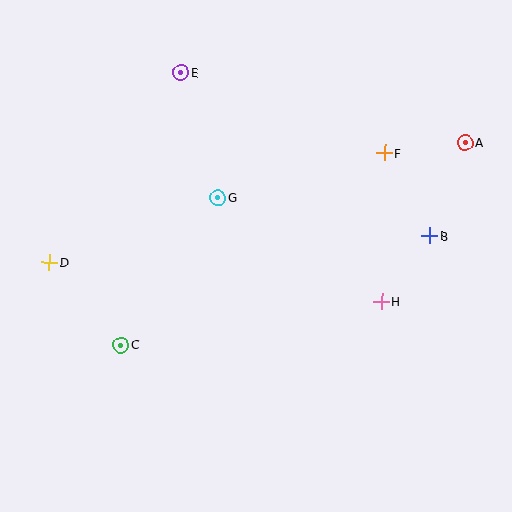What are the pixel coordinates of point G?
Point G is at (218, 198).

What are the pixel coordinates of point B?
Point B is at (429, 236).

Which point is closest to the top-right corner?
Point A is closest to the top-right corner.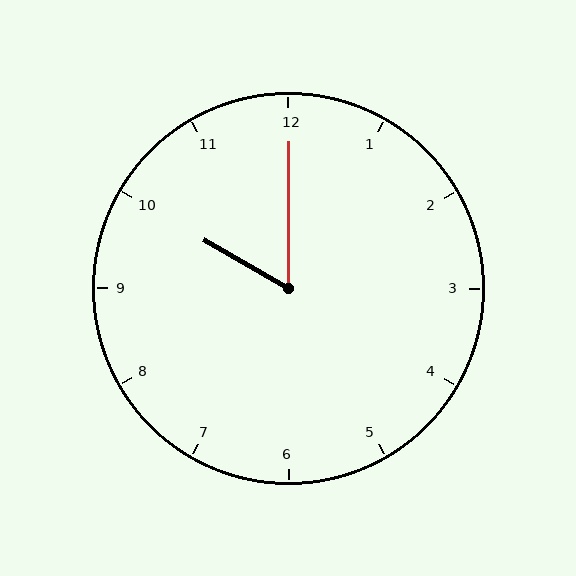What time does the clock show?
10:00.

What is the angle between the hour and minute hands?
Approximately 60 degrees.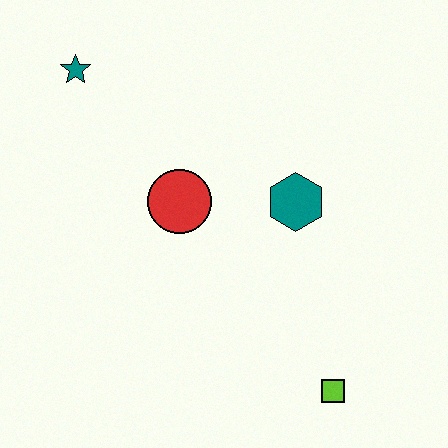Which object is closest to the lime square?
The teal hexagon is closest to the lime square.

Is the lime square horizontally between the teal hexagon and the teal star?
No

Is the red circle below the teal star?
Yes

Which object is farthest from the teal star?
The lime square is farthest from the teal star.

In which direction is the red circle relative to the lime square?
The red circle is above the lime square.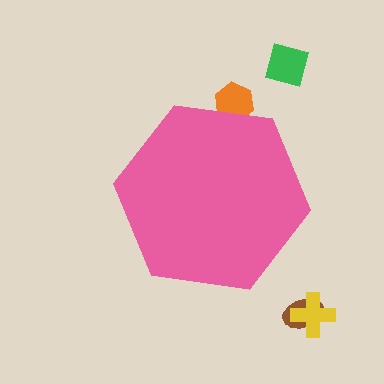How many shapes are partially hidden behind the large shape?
1 shape is partially hidden.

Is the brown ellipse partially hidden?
No, the brown ellipse is fully visible.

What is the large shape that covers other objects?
A pink hexagon.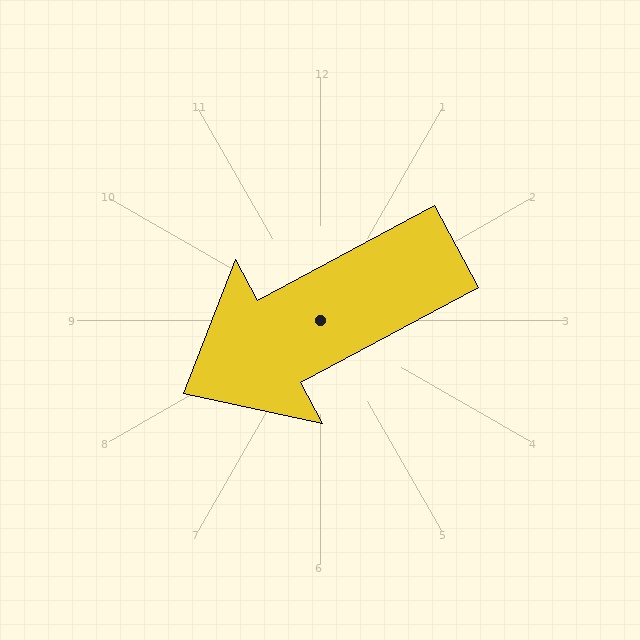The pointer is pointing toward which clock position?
Roughly 8 o'clock.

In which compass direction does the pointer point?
Southwest.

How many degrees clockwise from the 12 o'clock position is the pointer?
Approximately 242 degrees.